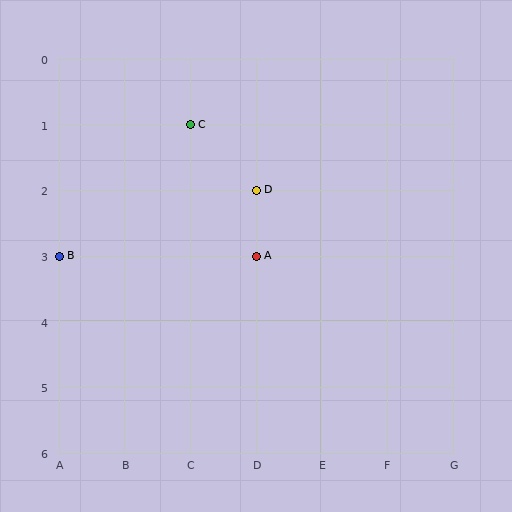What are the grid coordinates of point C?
Point C is at grid coordinates (C, 1).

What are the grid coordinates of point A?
Point A is at grid coordinates (D, 3).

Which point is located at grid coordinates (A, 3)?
Point B is at (A, 3).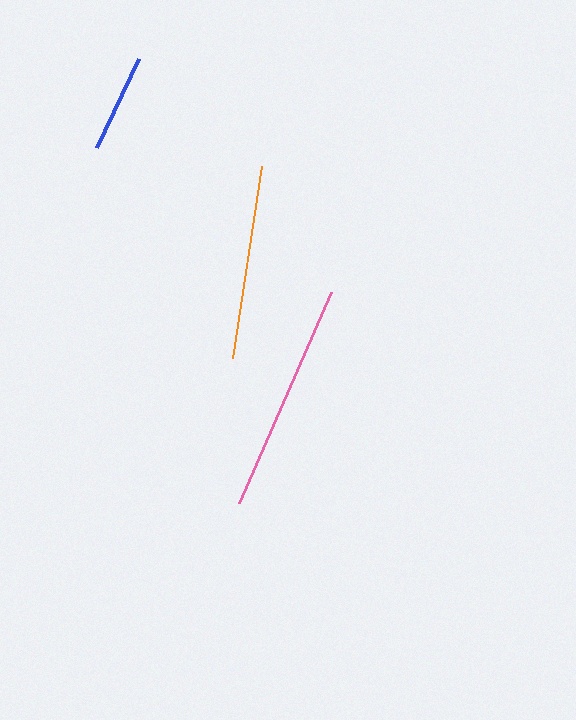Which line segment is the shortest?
The blue line is the shortest at approximately 99 pixels.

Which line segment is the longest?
The pink line is the longest at approximately 230 pixels.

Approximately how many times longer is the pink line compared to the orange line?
The pink line is approximately 1.2 times the length of the orange line.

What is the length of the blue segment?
The blue segment is approximately 99 pixels long.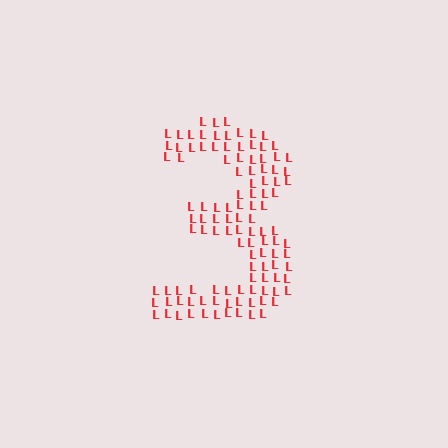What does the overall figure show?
The overall figure shows the digit 3.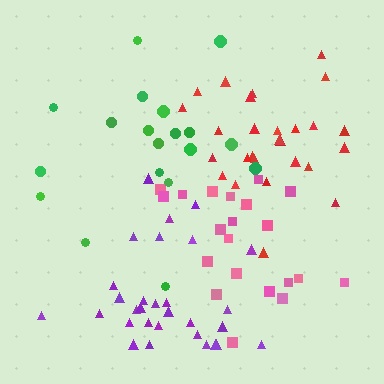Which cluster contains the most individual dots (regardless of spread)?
Purple (30).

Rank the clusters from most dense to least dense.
purple, red, pink, green.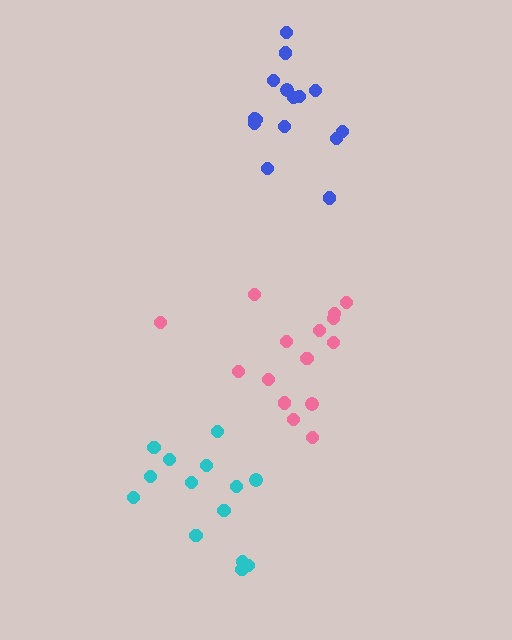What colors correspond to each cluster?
The clusters are colored: blue, pink, cyan.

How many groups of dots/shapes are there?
There are 3 groups.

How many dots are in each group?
Group 1: 15 dots, Group 2: 15 dots, Group 3: 14 dots (44 total).